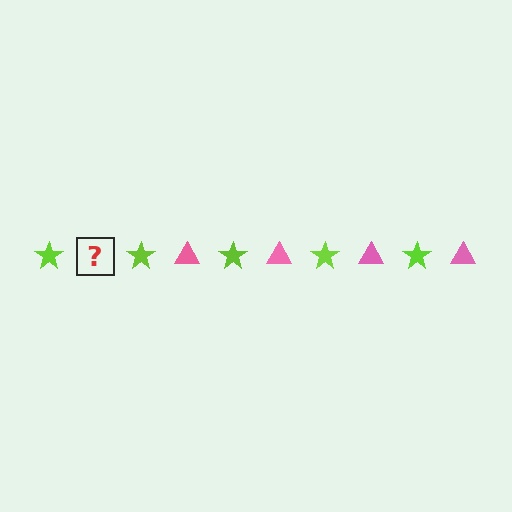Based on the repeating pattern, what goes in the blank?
The blank should be a pink triangle.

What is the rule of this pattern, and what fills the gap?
The rule is that the pattern alternates between lime star and pink triangle. The gap should be filled with a pink triangle.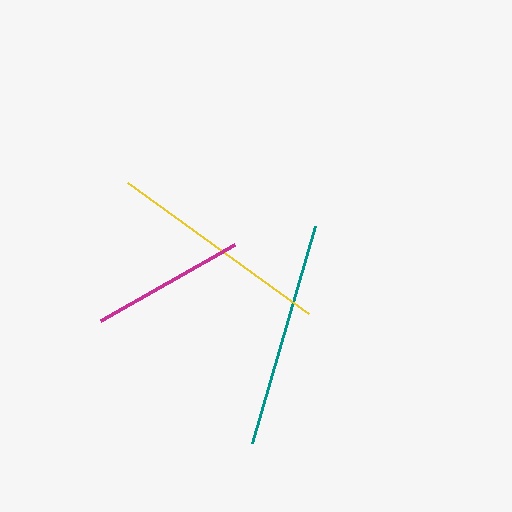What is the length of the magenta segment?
The magenta segment is approximately 154 pixels long.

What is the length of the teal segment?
The teal segment is approximately 227 pixels long.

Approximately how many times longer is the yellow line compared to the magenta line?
The yellow line is approximately 1.4 times the length of the magenta line.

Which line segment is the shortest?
The magenta line is the shortest at approximately 154 pixels.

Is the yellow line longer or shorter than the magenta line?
The yellow line is longer than the magenta line.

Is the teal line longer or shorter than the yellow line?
The teal line is longer than the yellow line.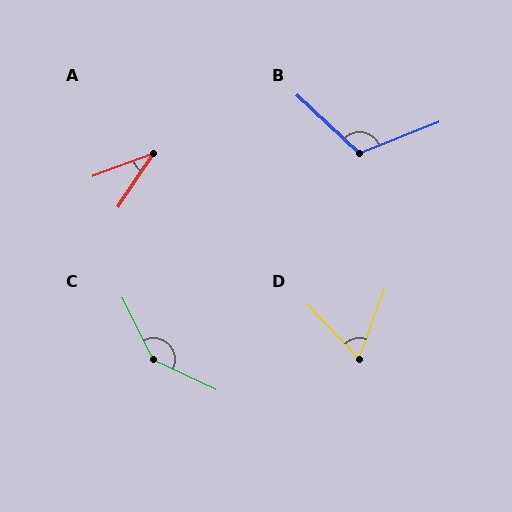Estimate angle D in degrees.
Approximately 63 degrees.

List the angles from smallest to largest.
A (36°), D (63°), B (116°), C (142°).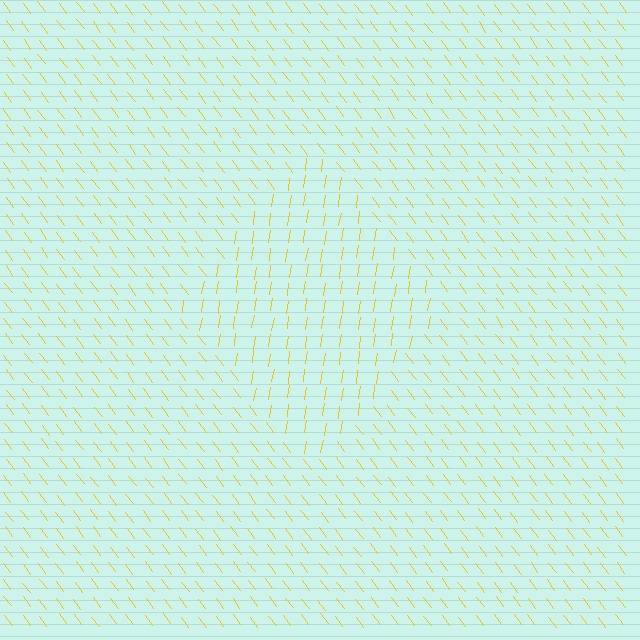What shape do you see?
I see a diamond.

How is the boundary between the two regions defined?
The boundary is defined purely by a change in line orientation (approximately 45 degrees difference). All lines are the same color and thickness.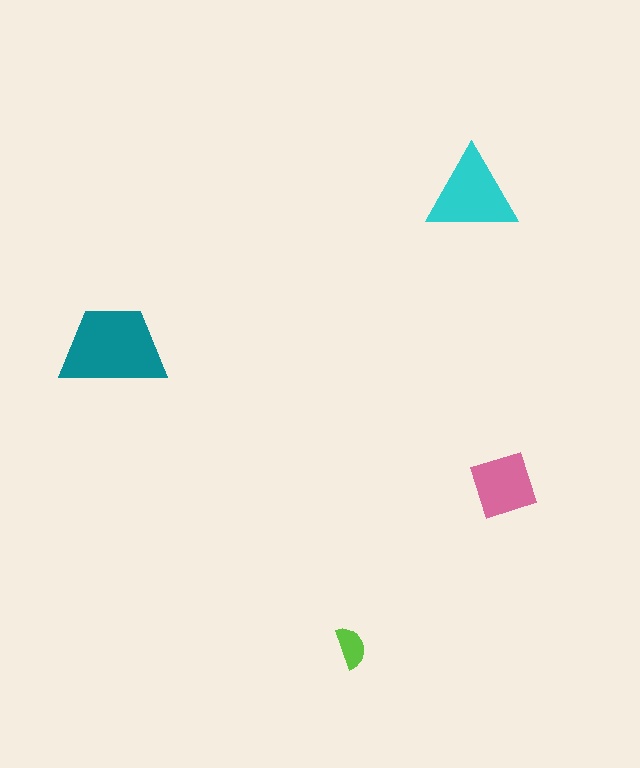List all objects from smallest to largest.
The lime semicircle, the pink diamond, the cyan triangle, the teal trapezoid.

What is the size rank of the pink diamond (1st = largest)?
3rd.